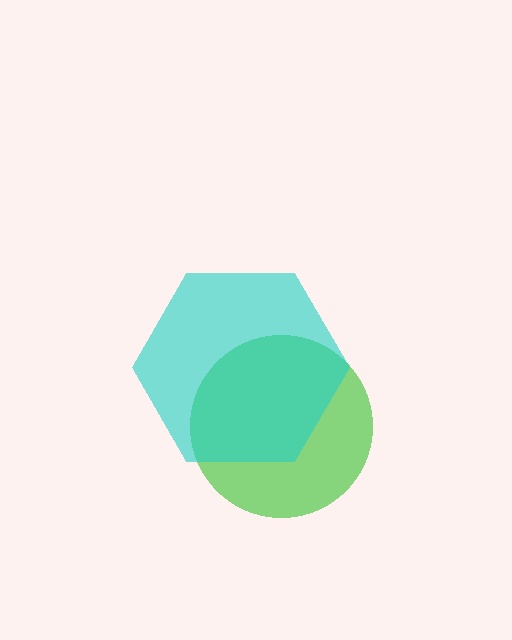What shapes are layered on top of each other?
The layered shapes are: a green circle, a cyan hexagon.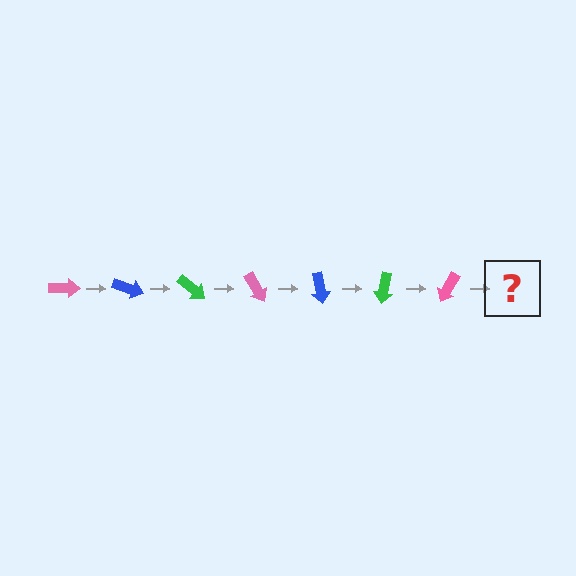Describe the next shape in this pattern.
It should be a blue arrow, rotated 140 degrees from the start.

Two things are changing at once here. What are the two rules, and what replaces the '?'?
The two rules are that it rotates 20 degrees each step and the color cycles through pink, blue, and green. The '?' should be a blue arrow, rotated 140 degrees from the start.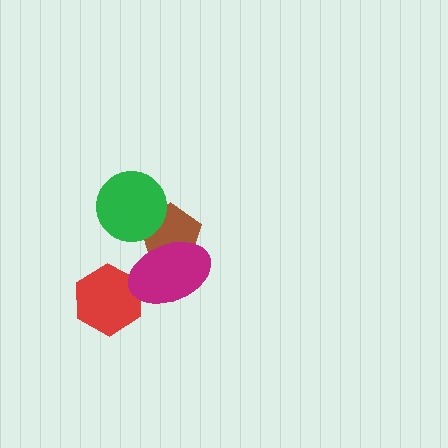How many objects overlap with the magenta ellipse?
2 objects overlap with the magenta ellipse.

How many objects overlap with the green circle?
1 object overlaps with the green circle.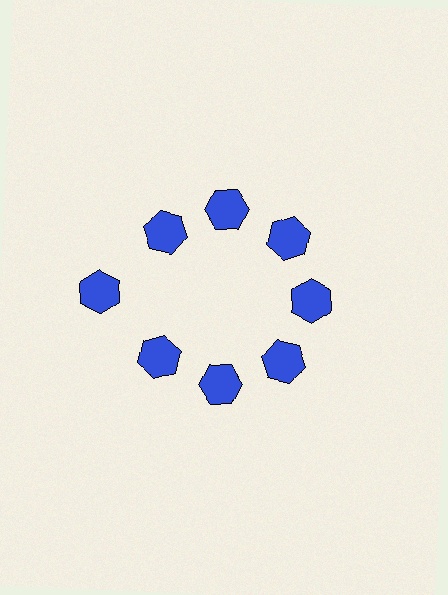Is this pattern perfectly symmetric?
No. The 8 blue hexagons are arranged in a ring, but one element near the 9 o'clock position is pushed outward from the center, breaking the 8-fold rotational symmetry.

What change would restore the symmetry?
The symmetry would be restored by moving it inward, back onto the ring so that all 8 hexagons sit at equal angles and equal distance from the center.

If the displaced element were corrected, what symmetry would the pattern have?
It would have 8-fold rotational symmetry — the pattern would map onto itself every 45 degrees.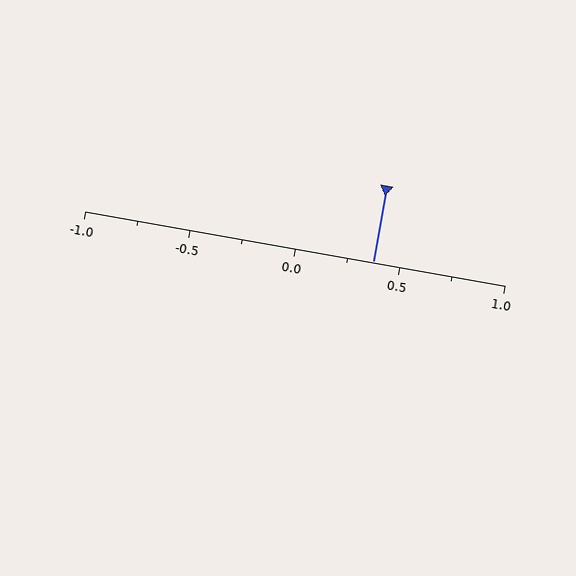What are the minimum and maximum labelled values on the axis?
The axis runs from -1.0 to 1.0.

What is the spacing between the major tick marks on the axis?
The major ticks are spaced 0.5 apart.